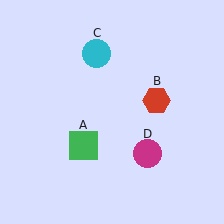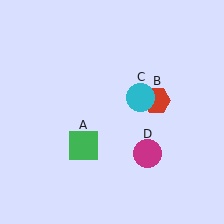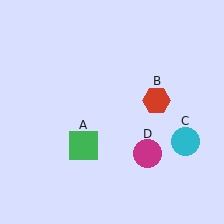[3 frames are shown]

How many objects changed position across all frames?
1 object changed position: cyan circle (object C).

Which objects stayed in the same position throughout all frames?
Green square (object A) and red hexagon (object B) and magenta circle (object D) remained stationary.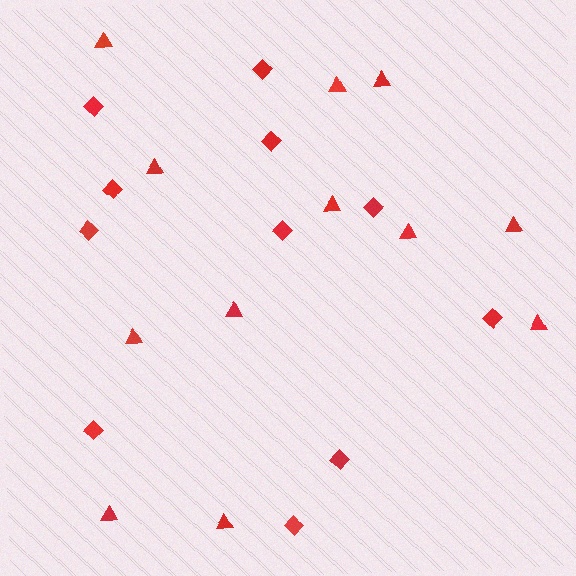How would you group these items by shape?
There are 2 groups: one group of diamonds (11) and one group of triangles (12).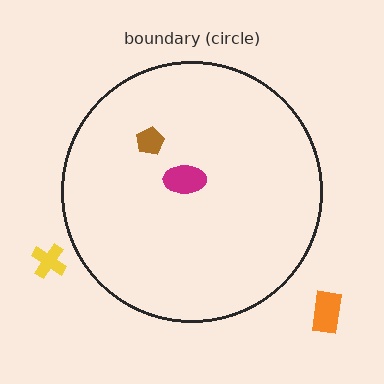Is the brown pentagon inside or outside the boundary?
Inside.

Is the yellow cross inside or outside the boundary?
Outside.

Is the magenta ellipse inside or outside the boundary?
Inside.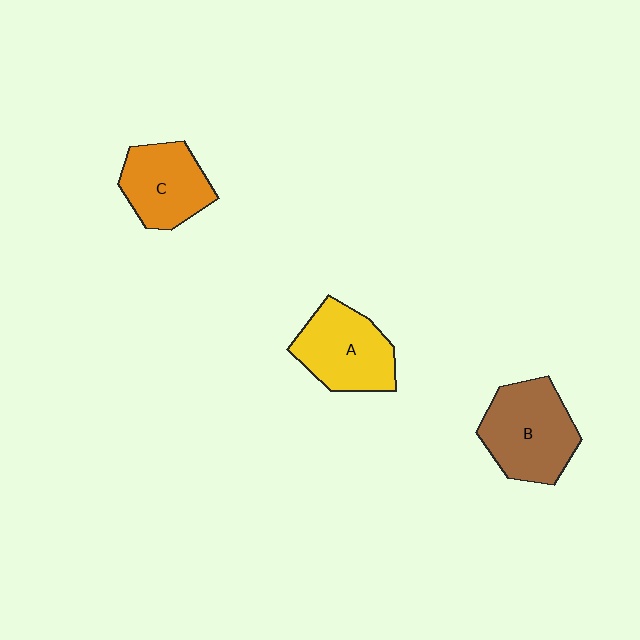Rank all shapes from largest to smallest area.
From largest to smallest: B (brown), A (yellow), C (orange).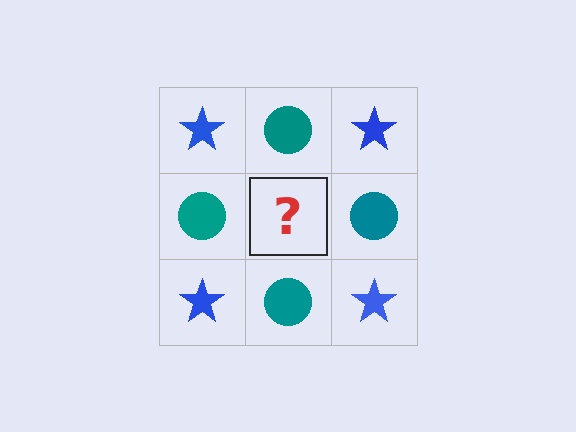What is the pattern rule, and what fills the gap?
The rule is that it alternates blue star and teal circle in a checkerboard pattern. The gap should be filled with a blue star.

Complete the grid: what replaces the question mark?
The question mark should be replaced with a blue star.